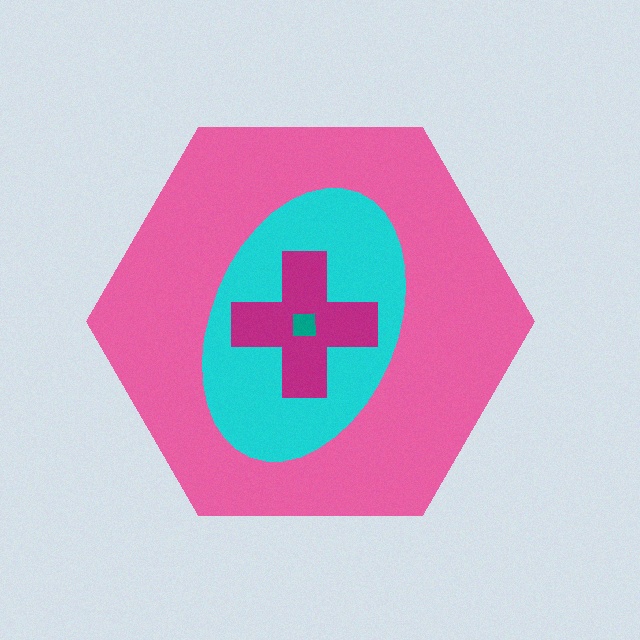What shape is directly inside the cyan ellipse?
The magenta cross.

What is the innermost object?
The teal square.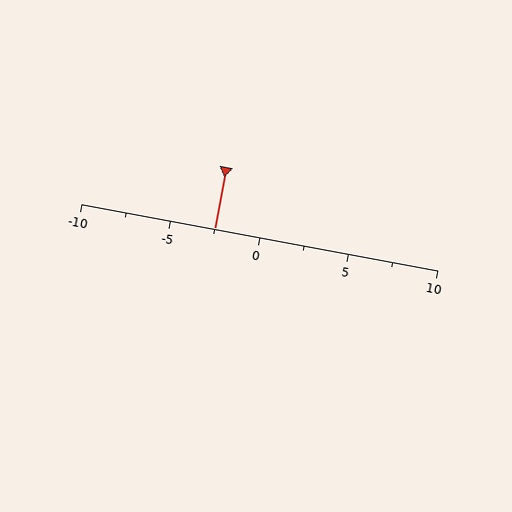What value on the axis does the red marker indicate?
The marker indicates approximately -2.5.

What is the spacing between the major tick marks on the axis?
The major ticks are spaced 5 apart.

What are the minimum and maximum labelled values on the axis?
The axis runs from -10 to 10.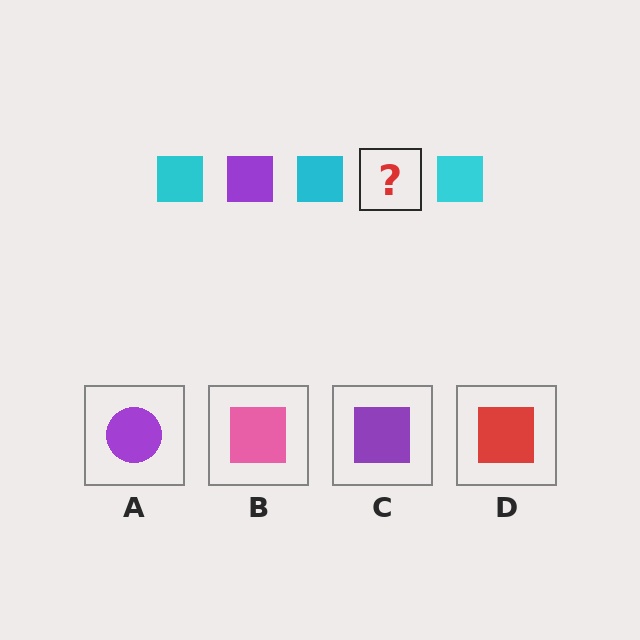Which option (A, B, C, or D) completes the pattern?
C.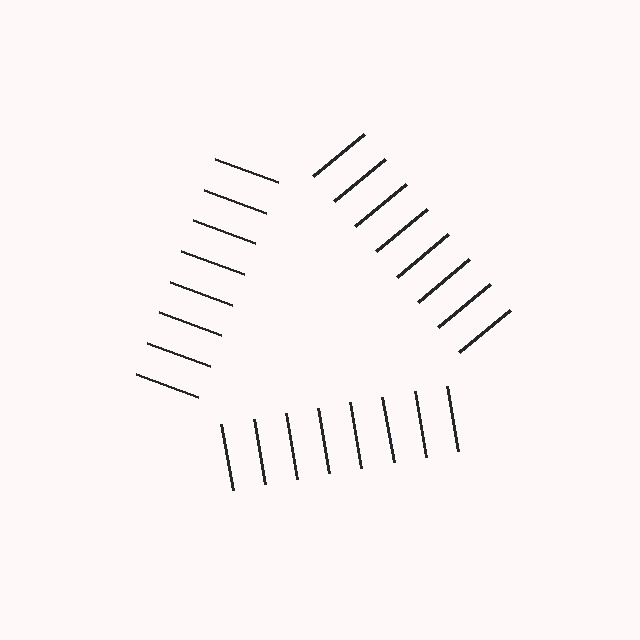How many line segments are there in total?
24 — 8 along each of the 3 edges.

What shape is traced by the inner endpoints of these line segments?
An illusory triangle — the line segments terminate on its edges but no continuous stroke is drawn.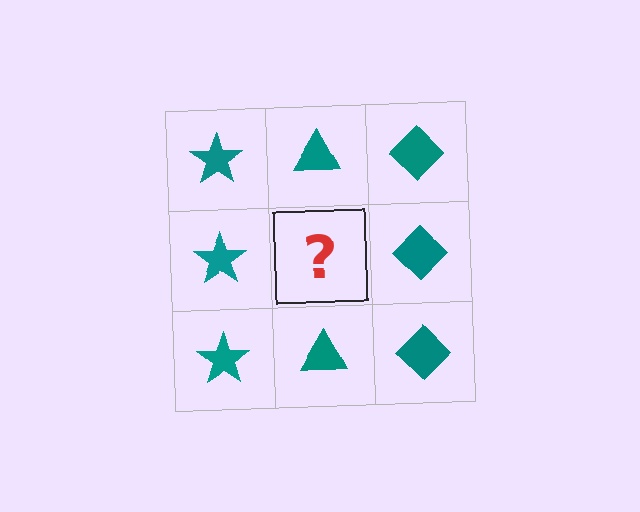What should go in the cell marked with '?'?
The missing cell should contain a teal triangle.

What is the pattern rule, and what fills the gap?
The rule is that each column has a consistent shape. The gap should be filled with a teal triangle.